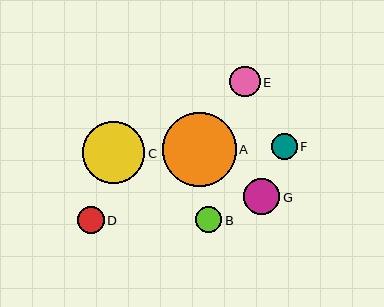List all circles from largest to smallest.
From largest to smallest: A, C, G, E, B, D, F.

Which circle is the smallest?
Circle F is the smallest with a size of approximately 26 pixels.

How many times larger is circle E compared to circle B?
Circle E is approximately 1.1 times the size of circle B.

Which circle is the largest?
Circle A is the largest with a size of approximately 74 pixels.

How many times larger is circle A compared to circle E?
Circle A is approximately 2.4 times the size of circle E.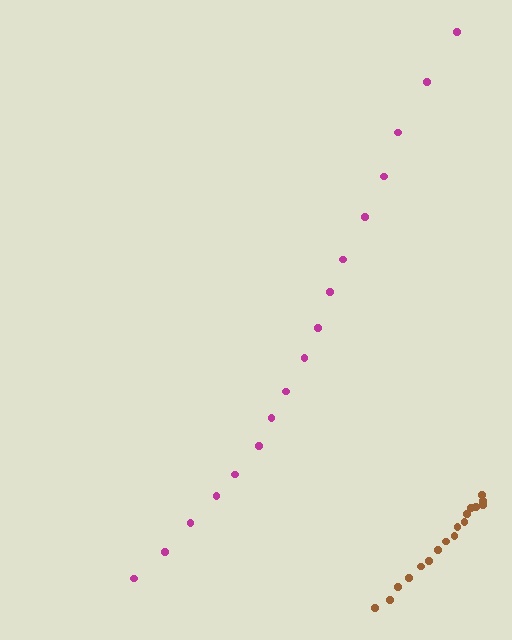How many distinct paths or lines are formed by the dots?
There are 2 distinct paths.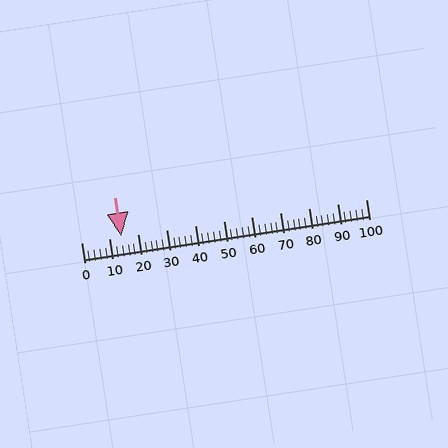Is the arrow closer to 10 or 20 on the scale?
The arrow is closer to 10.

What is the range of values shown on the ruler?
The ruler shows values from 0 to 100.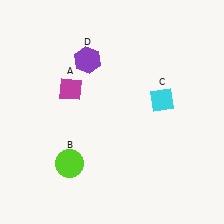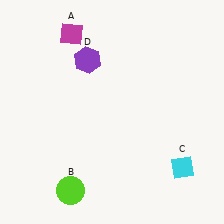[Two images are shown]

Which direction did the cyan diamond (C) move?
The cyan diamond (C) moved down.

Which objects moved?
The objects that moved are: the magenta diamond (A), the lime circle (B), the cyan diamond (C).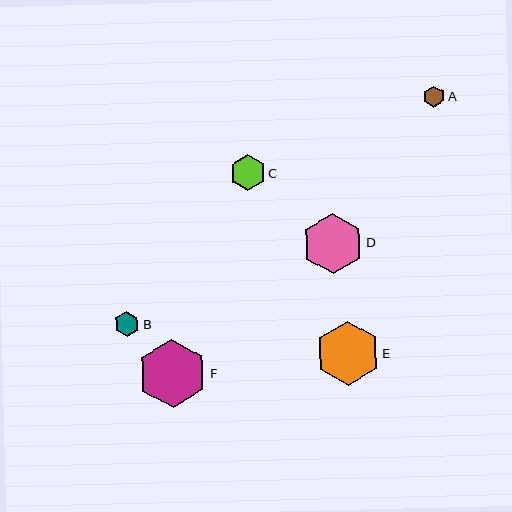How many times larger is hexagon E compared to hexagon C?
Hexagon E is approximately 1.8 times the size of hexagon C.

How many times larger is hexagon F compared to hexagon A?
Hexagon F is approximately 3.2 times the size of hexagon A.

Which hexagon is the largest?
Hexagon F is the largest with a size of approximately 68 pixels.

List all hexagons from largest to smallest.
From largest to smallest: F, E, D, C, B, A.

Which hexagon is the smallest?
Hexagon A is the smallest with a size of approximately 21 pixels.